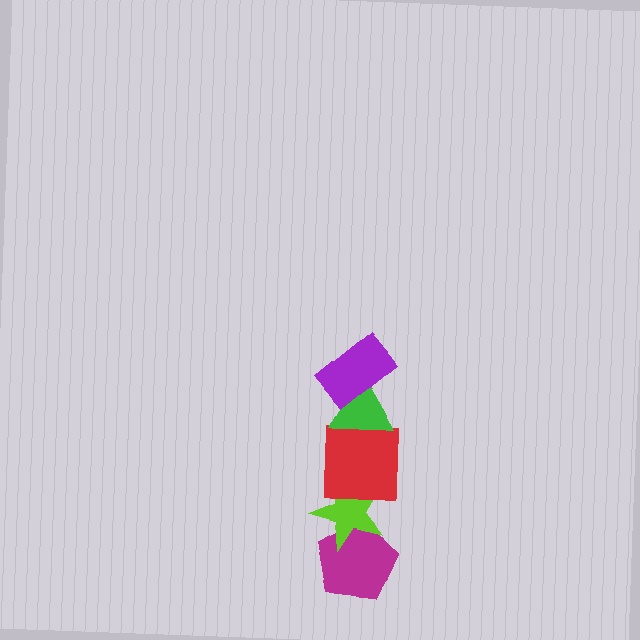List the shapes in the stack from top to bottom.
From top to bottom: the purple rectangle, the green triangle, the red square, the lime star, the magenta pentagon.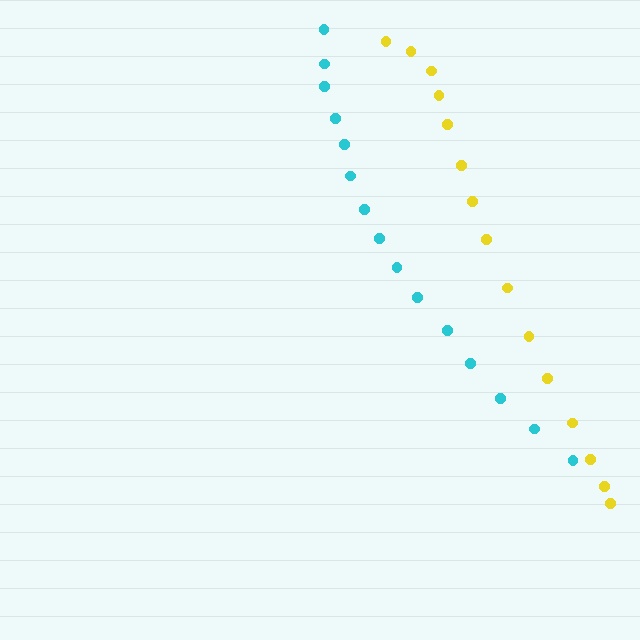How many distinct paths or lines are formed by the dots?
There are 2 distinct paths.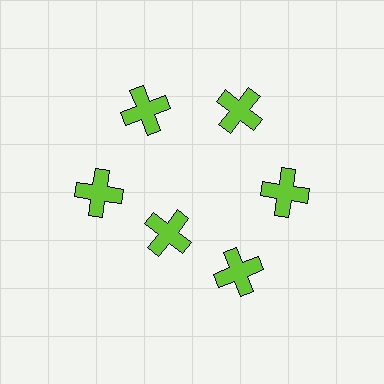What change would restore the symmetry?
The symmetry would be restored by moving it outward, back onto the ring so that all 6 crosses sit at equal angles and equal distance from the center.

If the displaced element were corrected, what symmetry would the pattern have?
It would have 6-fold rotational symmetry — the pattern would map onto itself every 60 degrees.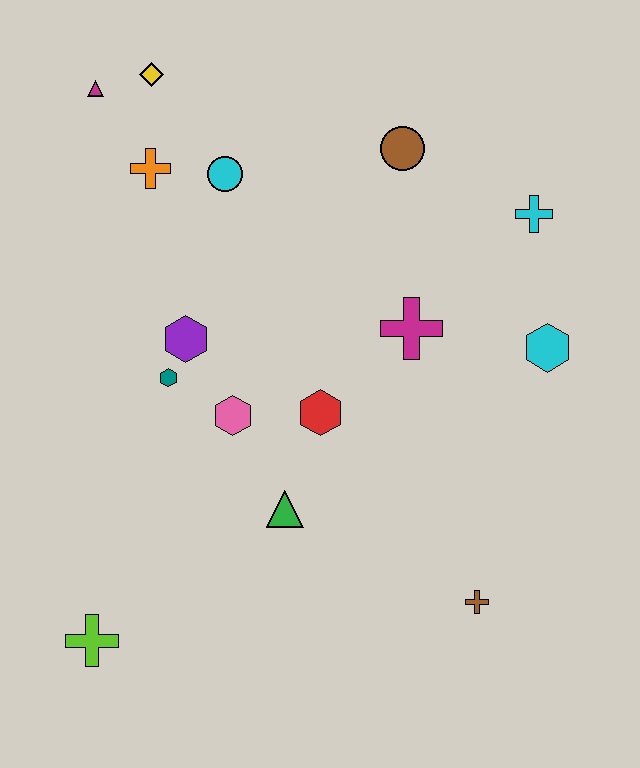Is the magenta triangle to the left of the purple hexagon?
Yes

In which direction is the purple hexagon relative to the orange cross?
The purple hexagon is below the orange cross.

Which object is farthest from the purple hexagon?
The brown cross is farthest from the purple hexagon.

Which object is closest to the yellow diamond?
The magenta triangle is closest to the yellow diamond.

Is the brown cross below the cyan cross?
Yes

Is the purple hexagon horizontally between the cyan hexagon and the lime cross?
Yes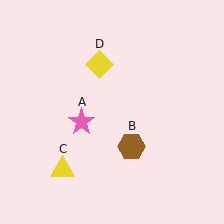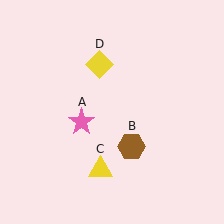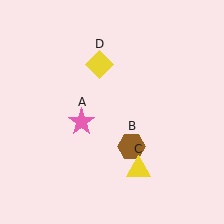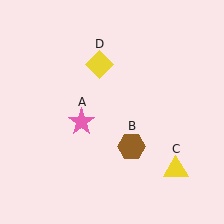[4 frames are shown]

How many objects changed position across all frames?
1 object changed position: yellow triangle (object C).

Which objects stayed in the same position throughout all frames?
Pink star (object A) and brown hexagon (object B) and yellow diamond (object D) remained stationary.